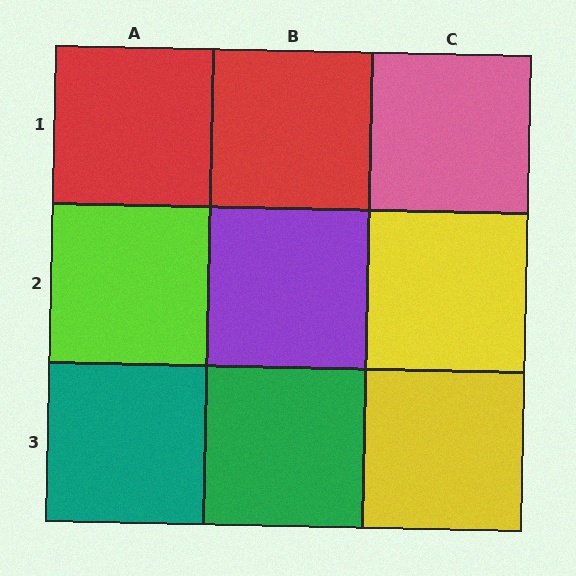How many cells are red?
2 cells are red.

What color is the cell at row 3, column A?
Teal.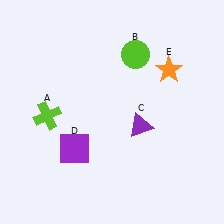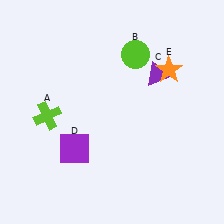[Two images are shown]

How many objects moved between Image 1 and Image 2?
1 object moved between the two images.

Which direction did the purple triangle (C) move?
The purple triangle (C) moved up.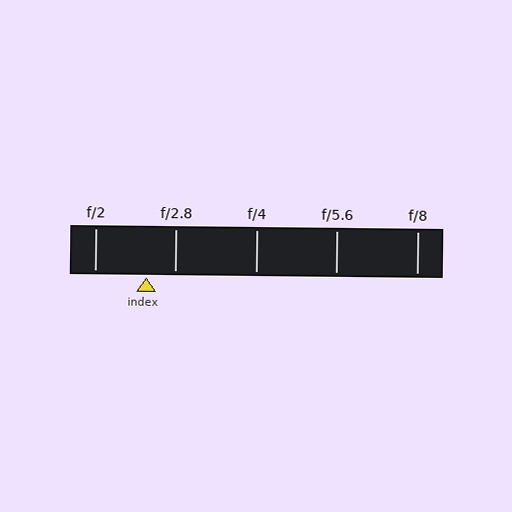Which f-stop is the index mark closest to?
The index mark is closest to f/2.8.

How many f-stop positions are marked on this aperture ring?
There are 5 f-stop positions marked.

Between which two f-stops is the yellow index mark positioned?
The index mark is between f/2 and f/2.8.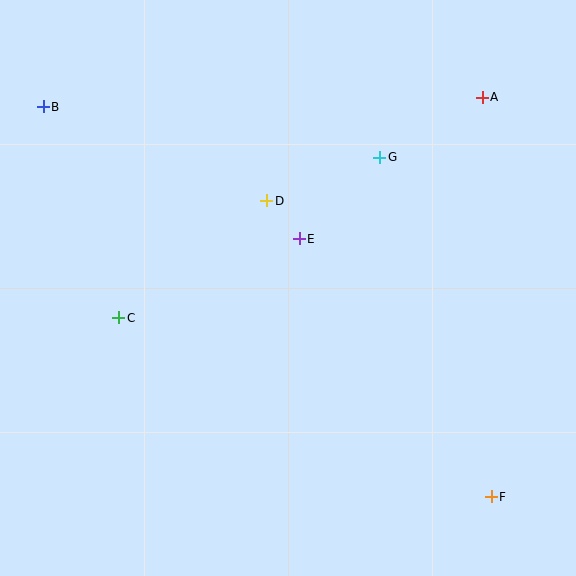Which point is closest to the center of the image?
Point E at (299, 239) is closest to the center.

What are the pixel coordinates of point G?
Point G is at (380, 157).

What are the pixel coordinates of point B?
Point B is at (43, 107).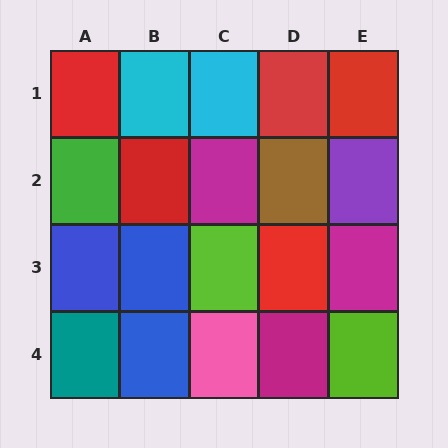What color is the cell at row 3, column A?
Blue.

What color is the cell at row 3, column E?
Magenta.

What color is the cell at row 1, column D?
Red.